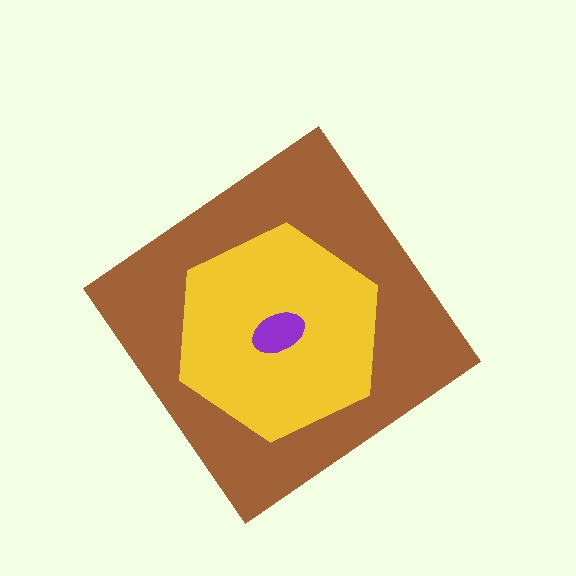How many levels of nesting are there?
3.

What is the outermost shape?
The brown diamond.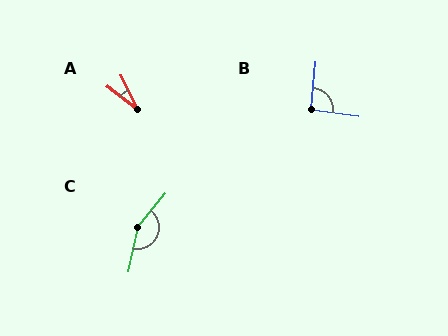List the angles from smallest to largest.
A (26°), B (92°), C (152°).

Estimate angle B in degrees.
Approximately 92 degrees.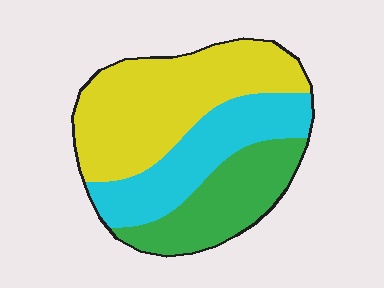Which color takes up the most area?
Yellow, at roughly 45%.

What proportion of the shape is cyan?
Cyan takes up between a sixth and a third of the shape.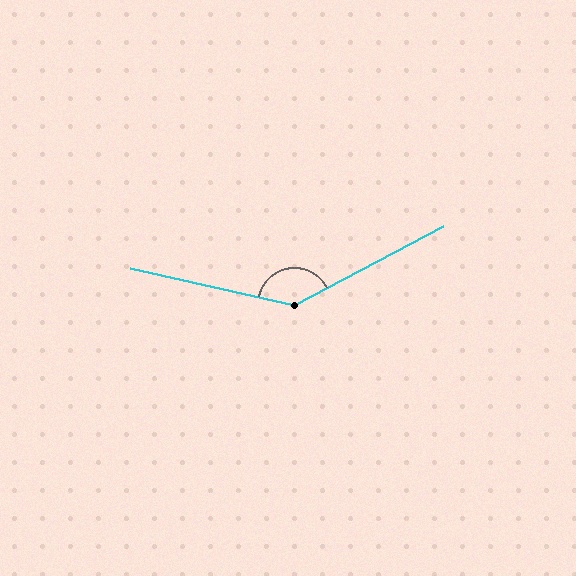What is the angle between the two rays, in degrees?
Approximately 140 degrees.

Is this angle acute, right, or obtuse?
It is obtuse.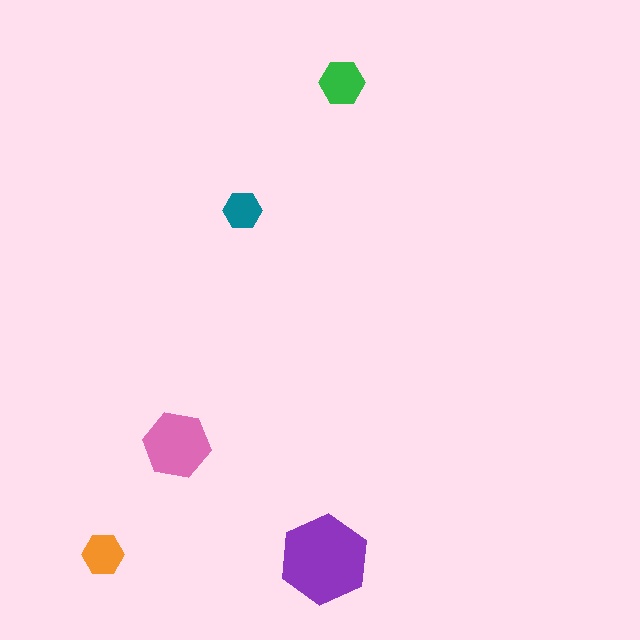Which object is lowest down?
The purple hexagon is bottommost.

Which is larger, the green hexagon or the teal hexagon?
The green one.